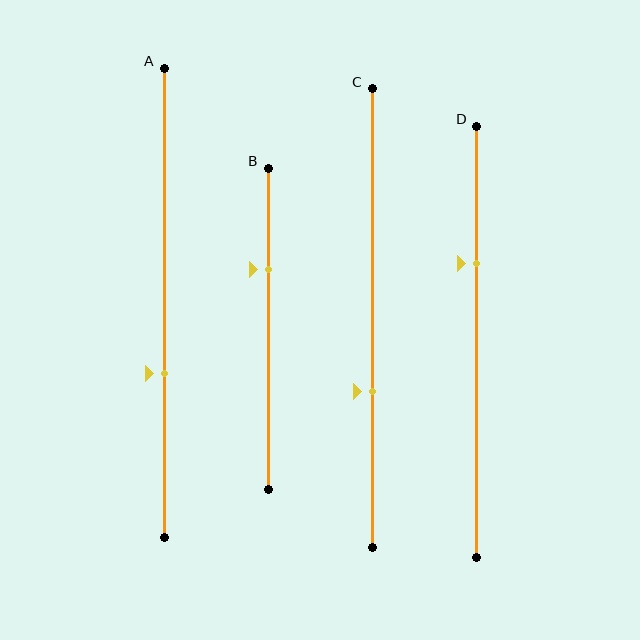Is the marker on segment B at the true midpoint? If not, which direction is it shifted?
No, the marker on segment B is shifted upward by about 18% of the segment length.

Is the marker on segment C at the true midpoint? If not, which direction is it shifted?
No, the marker on segment C is shifted downward by about 16% of the segment length.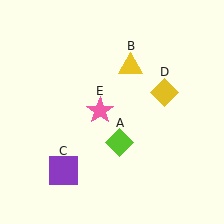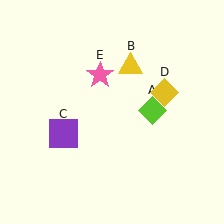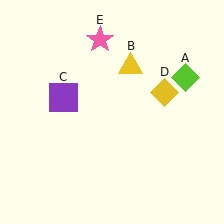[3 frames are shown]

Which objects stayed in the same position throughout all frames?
Yellow triangle (object B) and yellow diamond (object D) remained stationary.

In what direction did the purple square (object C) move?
The purple square (object C) moved up.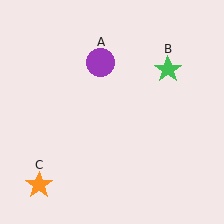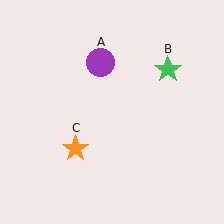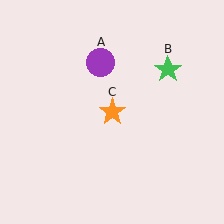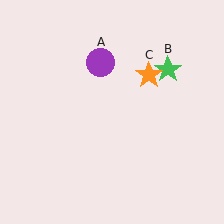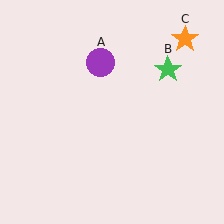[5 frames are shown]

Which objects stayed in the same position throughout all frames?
Purple circle (object A) and green star (object B) remained stationary.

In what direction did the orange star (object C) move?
The orange star (object C) moved up and to the right.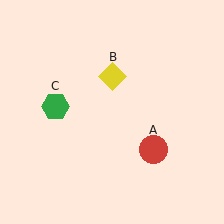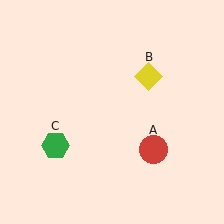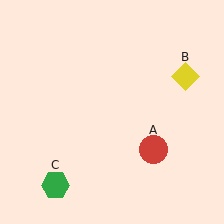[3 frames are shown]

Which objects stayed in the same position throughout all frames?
Red circle (object A) remained stationary.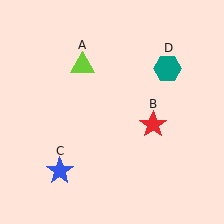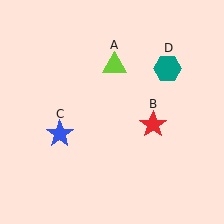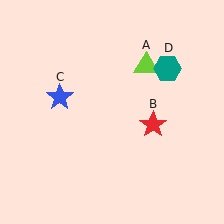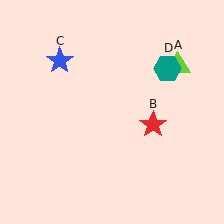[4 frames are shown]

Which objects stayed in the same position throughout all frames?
Red star (object B) and teal hexagon (object D) remained stationary.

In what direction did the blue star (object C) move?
The blue star (object C) moved up.